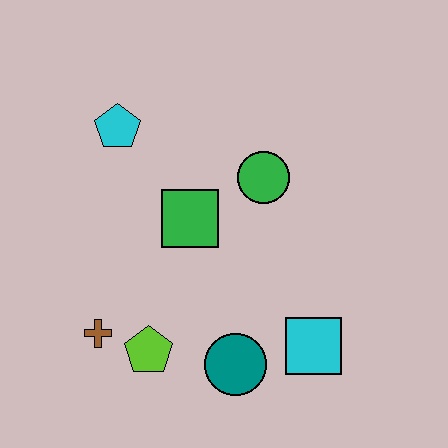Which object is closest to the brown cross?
The lime pentagon is closest to the brown cross.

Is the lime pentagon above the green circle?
No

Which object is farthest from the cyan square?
The cyan pentagon is farthest from the cyan square.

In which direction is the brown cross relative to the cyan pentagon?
The brown cross is below the cyan pentagon.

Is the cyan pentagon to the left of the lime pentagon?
Yes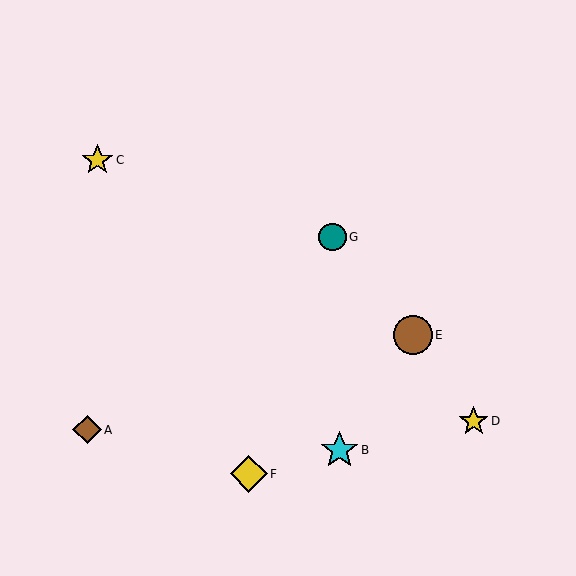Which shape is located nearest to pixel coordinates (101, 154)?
The yellow star (labeled C) at (97, 160) is nearest to that location.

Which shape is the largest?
The brown circle (labeled E) is the largest.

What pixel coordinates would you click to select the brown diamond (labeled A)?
Click at (87, 430) to select the brown diamond A.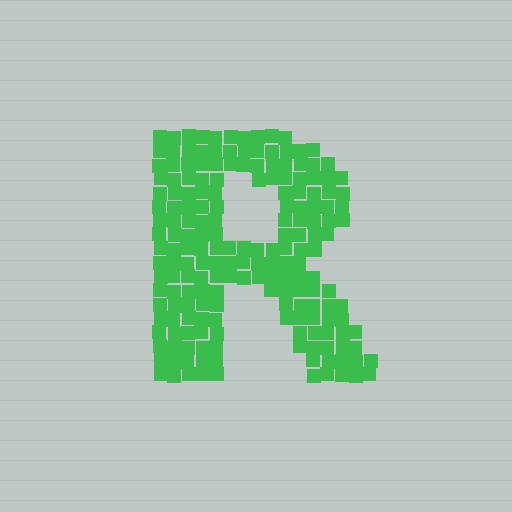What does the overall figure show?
The overall figure shows the letter R.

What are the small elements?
The small elements are squares.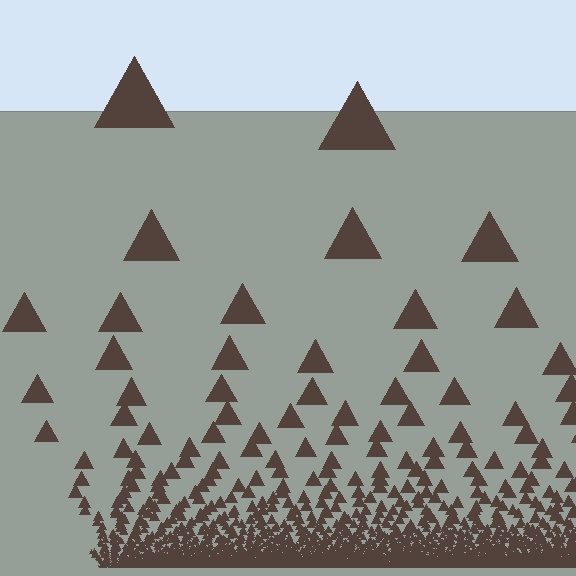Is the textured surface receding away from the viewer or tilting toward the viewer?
The surface appears to tilt toward the viewer. Texture elements get larger and sparser toward the top.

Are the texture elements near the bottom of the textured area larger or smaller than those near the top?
Smaller. The gradient is inverted — elements near the bottom are smaller and denser.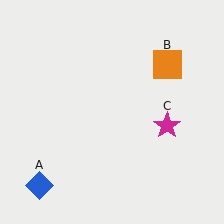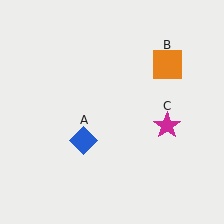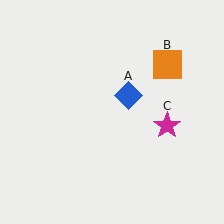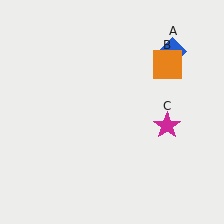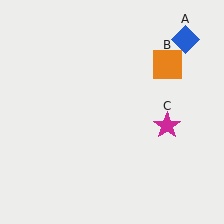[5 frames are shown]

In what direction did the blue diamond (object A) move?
The blue diamond (object A) moved up and to the right.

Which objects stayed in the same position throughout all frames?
Orange square (object B) and magenta star (object C) remained stationary.